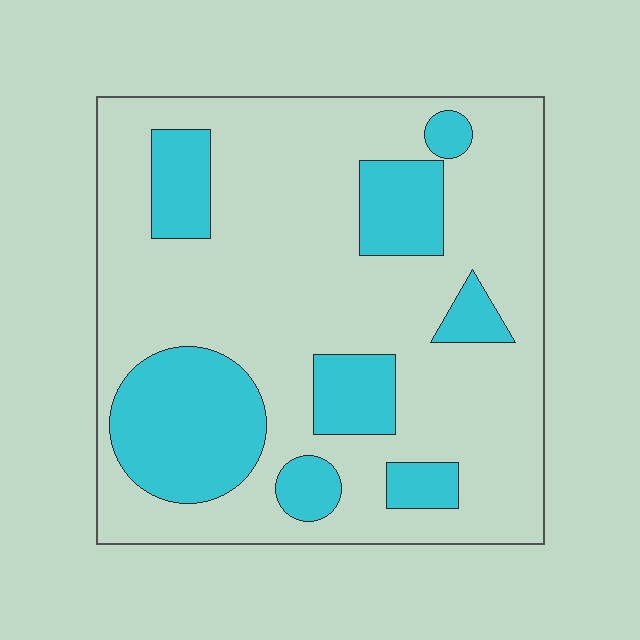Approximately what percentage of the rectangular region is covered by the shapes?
Approximately 25%.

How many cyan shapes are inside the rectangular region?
8.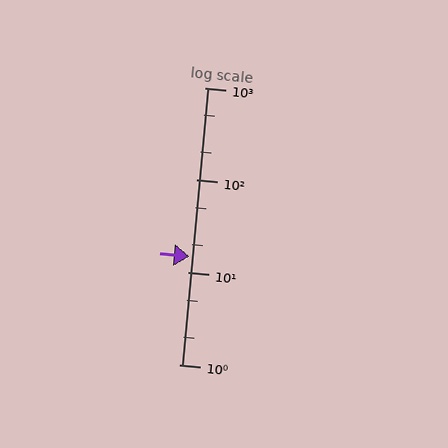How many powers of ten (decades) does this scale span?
The scale spans 3 decades, from 1 to 1000.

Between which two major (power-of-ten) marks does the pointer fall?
The pointer is between 10 and 100.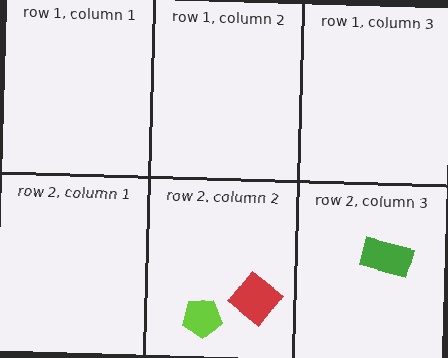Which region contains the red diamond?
The row 2, column 2 region.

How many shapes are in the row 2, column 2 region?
2.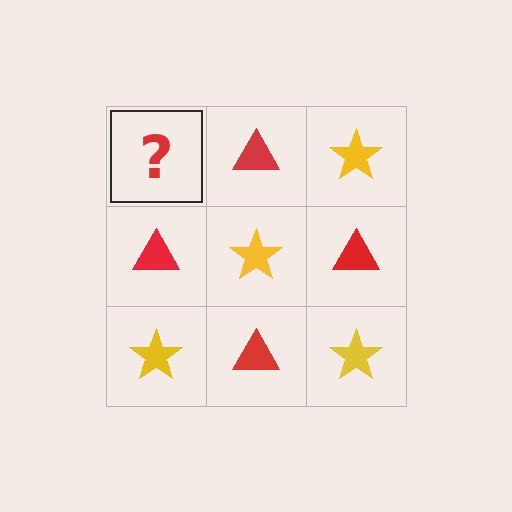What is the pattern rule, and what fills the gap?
The rule is that it alternates yellow star and red triangle in a checkerboard pattern. The gap should be filled with a yellow star.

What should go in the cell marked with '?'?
The missing cell should contain a yellow star.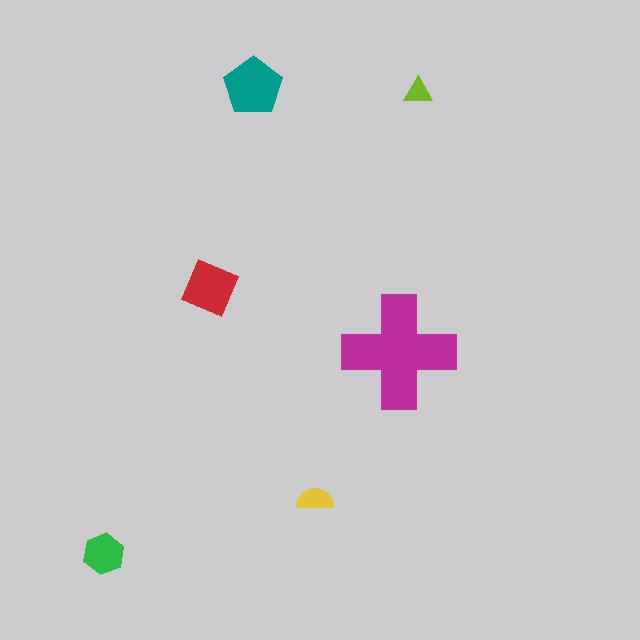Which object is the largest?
The magenta cross.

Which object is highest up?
The teal pentagon is topmost.